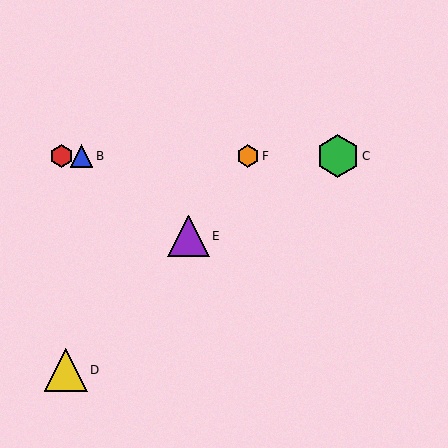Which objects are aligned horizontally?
Objects A, B, C, F are aligned horizontally.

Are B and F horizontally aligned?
Yes, both are at y≈156.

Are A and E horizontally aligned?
No, A is at y≈156 and E is at y≈236.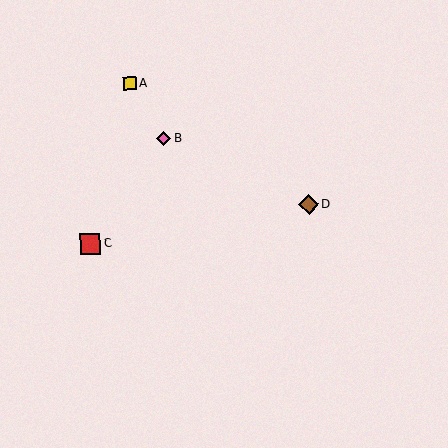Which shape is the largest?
The red square (labeled C) is the largest.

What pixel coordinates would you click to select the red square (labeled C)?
Click at (90, 244) to select the red square C.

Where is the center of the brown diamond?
The center of the brown diamond is at (309, 205).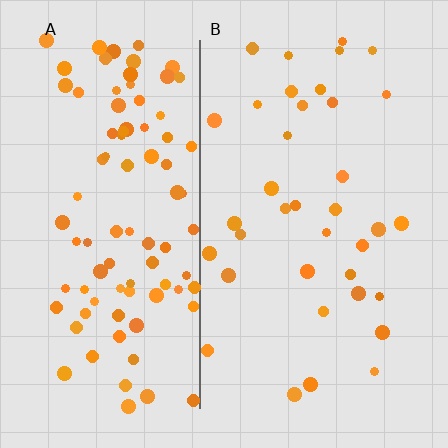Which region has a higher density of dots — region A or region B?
A (the left).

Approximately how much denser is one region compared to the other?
Approximately 2.5× — region A over region B.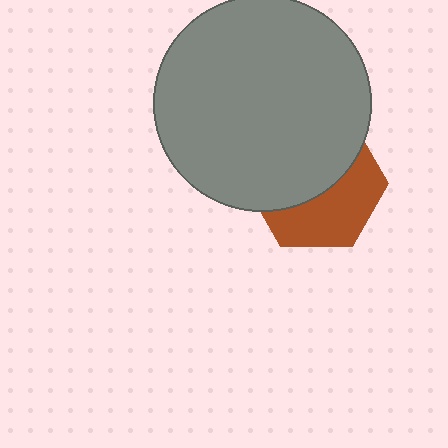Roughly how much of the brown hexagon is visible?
About half of it is visible (roughly 45%).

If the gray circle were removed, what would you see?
You would see the complete brown hexagon.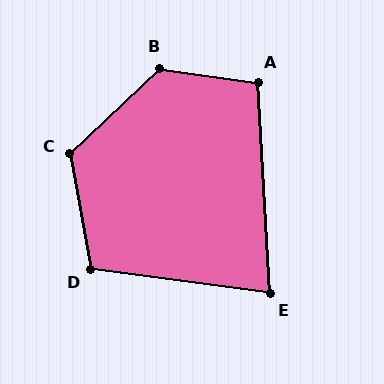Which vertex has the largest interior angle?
B, at approximately 128 degrees.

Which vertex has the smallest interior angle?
E, at approximately 79 degrees.